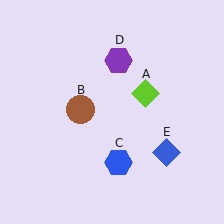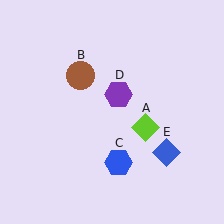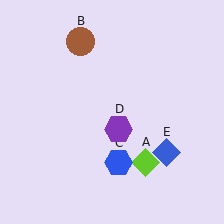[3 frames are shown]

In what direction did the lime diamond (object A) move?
The lime diamond (object A) moved down.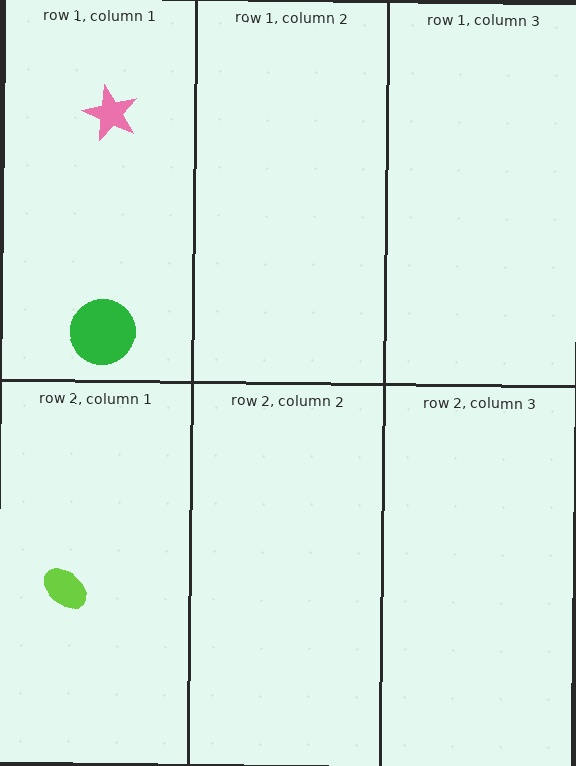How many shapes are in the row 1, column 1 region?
2.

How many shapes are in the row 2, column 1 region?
1.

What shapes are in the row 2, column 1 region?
The lime ellipse.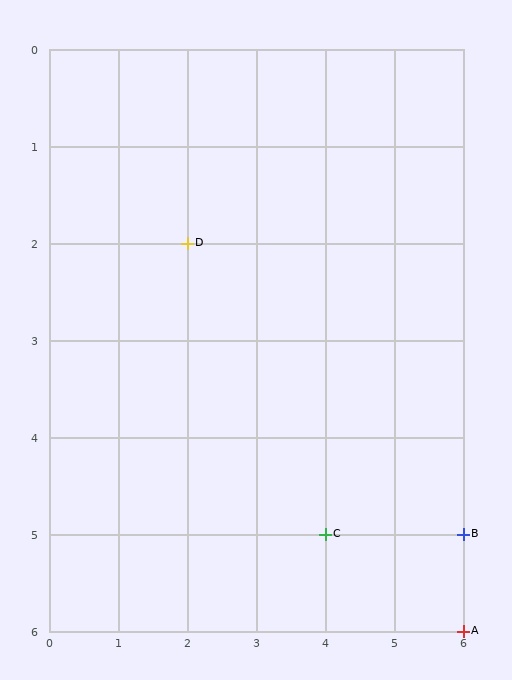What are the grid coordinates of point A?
Point A is at grid coordinates (6, 6).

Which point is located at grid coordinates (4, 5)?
Point C is at (4, 5).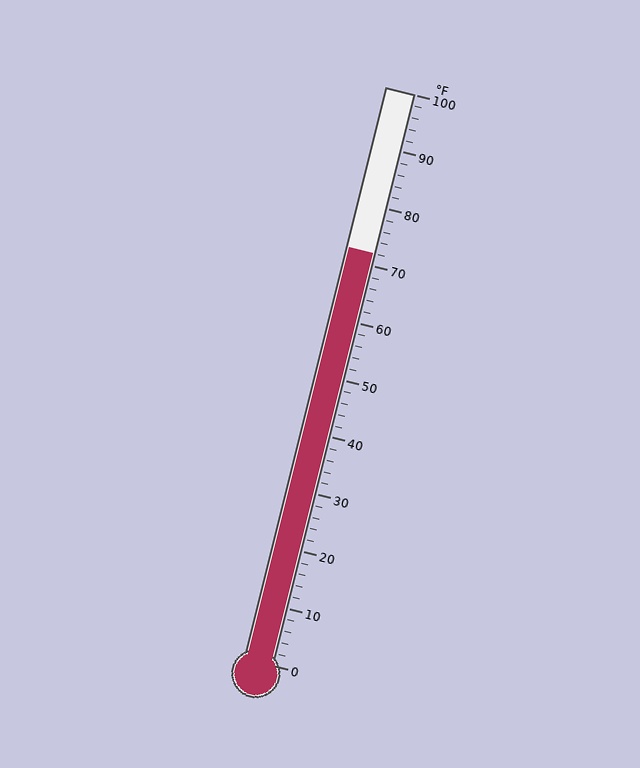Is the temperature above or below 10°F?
The temperature is above 10°F.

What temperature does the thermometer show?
The thermometer shows approximately 72°F.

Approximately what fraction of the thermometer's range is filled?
The thermometer is filled to approximately 70% of its range.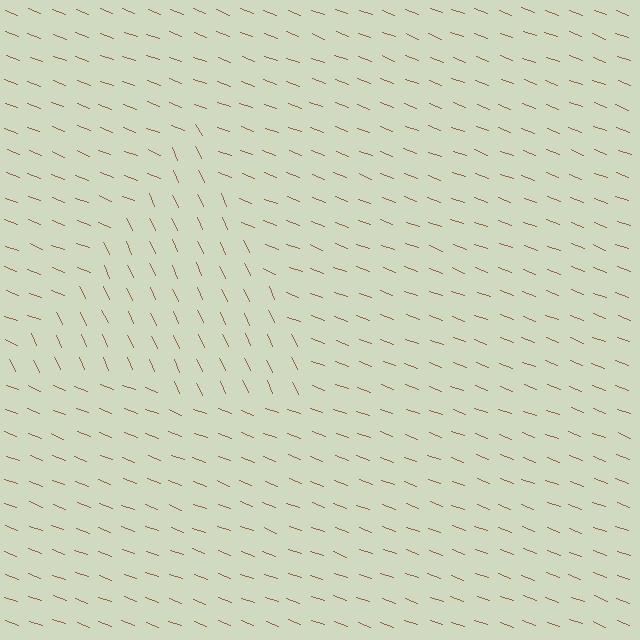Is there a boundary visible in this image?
Yes, there is a texture boundary formed by a change in line orientation.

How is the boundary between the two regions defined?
The boundary is defined purely by a change in line orientation (approximately 45 degrees difference). All lines are the same color and thickness.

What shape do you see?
I see a triangle.